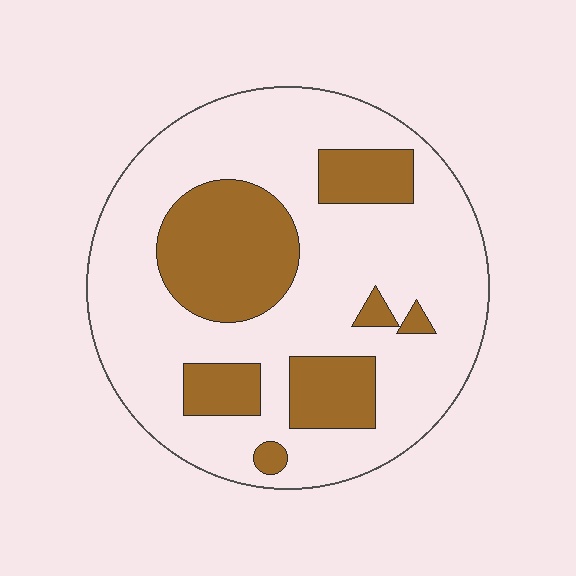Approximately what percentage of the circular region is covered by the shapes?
Approximately 25%.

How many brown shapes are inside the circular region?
7.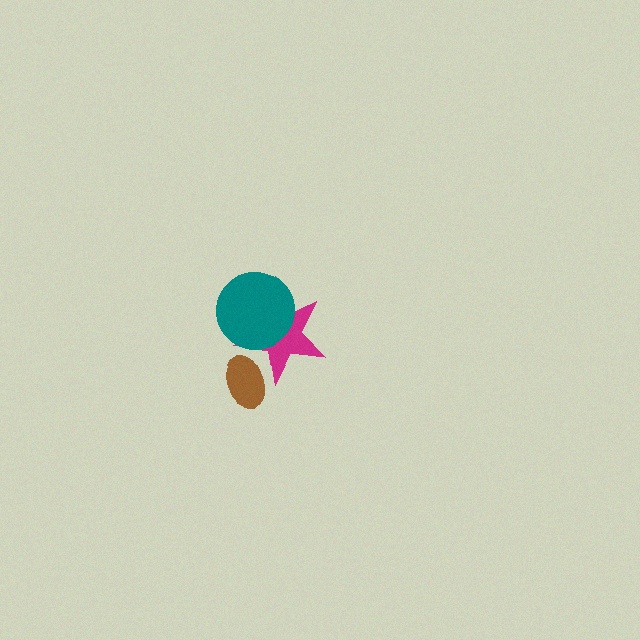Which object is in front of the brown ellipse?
The magenta star is in front of the brown ellipse.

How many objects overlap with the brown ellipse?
1 object overlaps with the brown ellipse.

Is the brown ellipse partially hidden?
Yes, it is partially covered by another shape.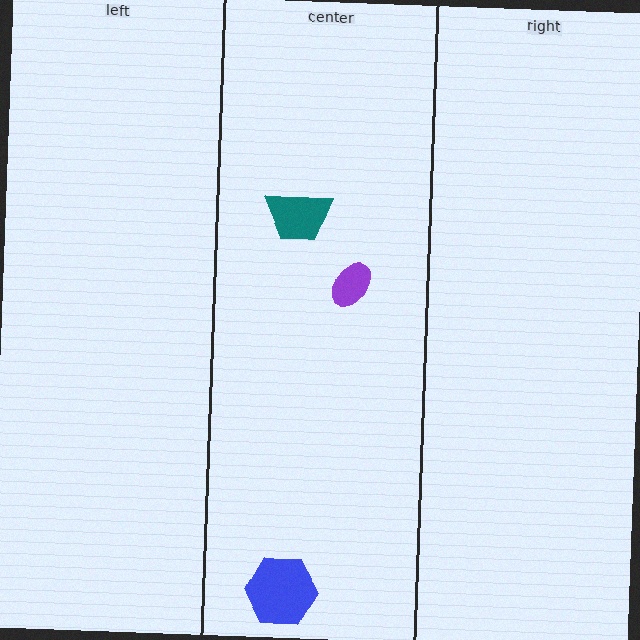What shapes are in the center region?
The blue hexagon, the teal trapezoid, the purple ellipse.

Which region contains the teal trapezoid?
The center region.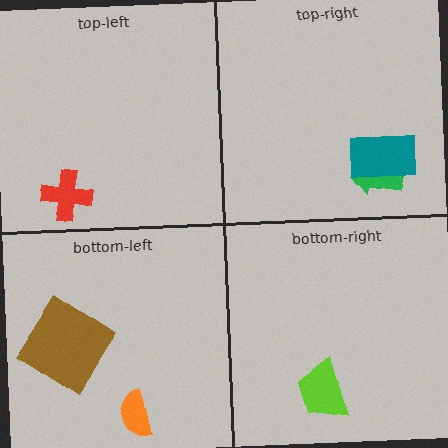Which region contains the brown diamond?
The bottom-left region.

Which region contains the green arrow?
The top-right region.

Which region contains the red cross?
The top-left region.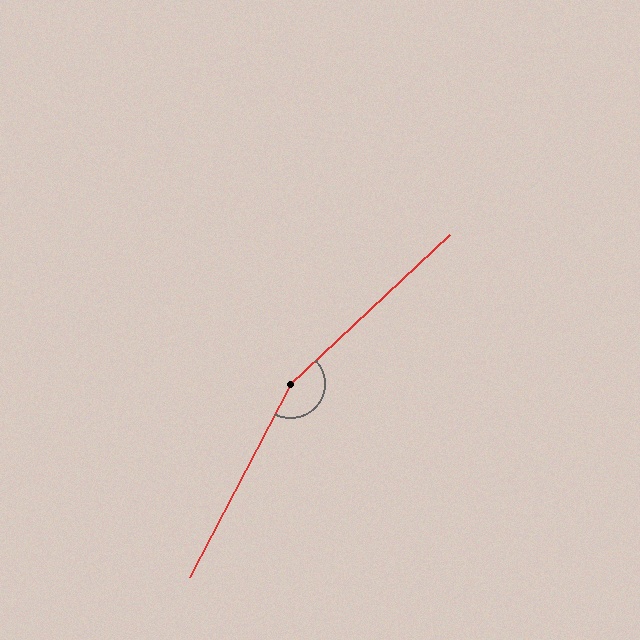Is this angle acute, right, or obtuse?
It is obtuse.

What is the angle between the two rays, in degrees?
Approximately 161 degrees.